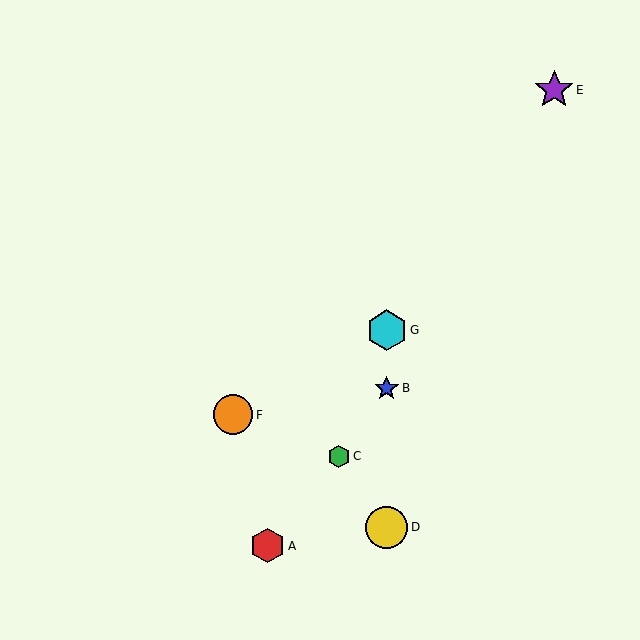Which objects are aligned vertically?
Objects B, D, G are aligned vertically.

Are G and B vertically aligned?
Yes, both are at x≈387.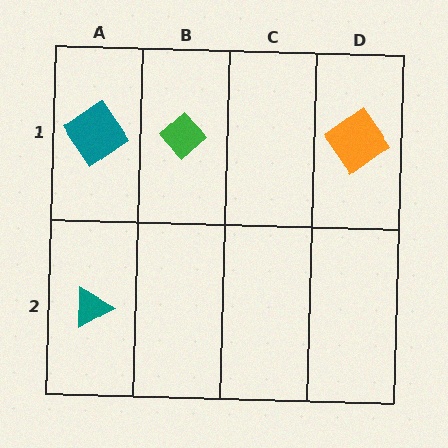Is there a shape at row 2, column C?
No, that cell is empty.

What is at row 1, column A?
A teal diamond.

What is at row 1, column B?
A green diamond.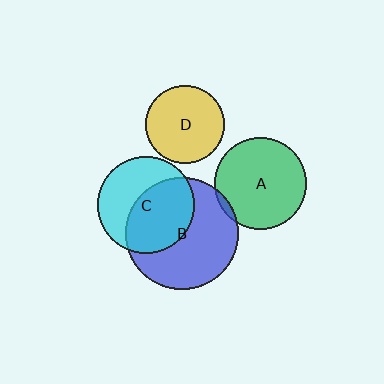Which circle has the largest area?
Circle B (blue).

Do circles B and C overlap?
Yes.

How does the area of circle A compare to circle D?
Approximately 1.4 times.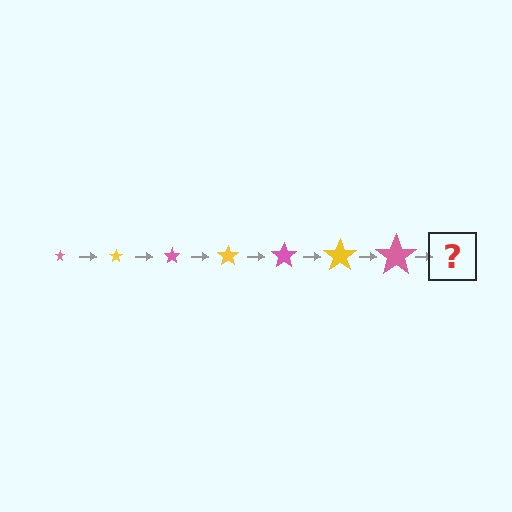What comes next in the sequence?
The next element should be a yellow star, larger than the previous one.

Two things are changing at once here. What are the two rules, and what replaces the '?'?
The two rules are that the star grows larger each step and the color cycles through pink and yellow. The '?' should be a yellow star, larger than the previous one.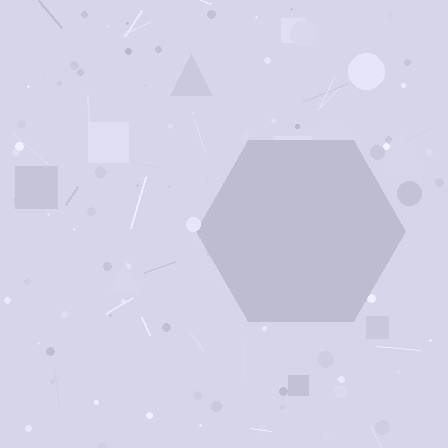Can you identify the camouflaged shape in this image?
The camouflaged shape is a hexagon.